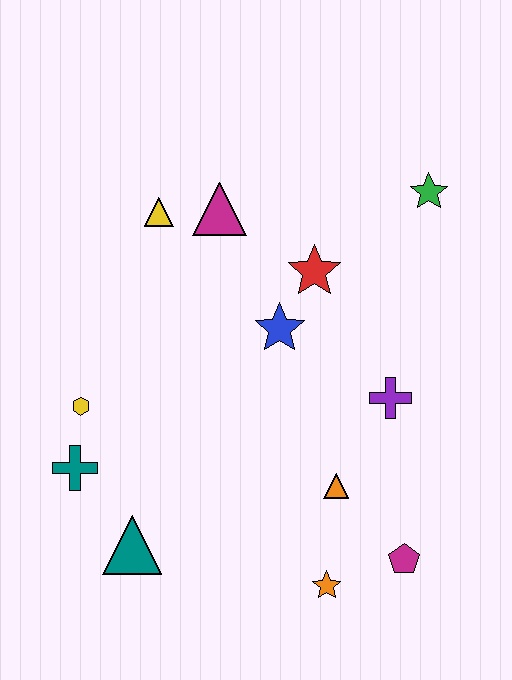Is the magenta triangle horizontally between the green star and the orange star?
No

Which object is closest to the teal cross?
The yellow hexagon is closest to the teal cross.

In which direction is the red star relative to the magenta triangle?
The red star is to the right of the magenta triangle.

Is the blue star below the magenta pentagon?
No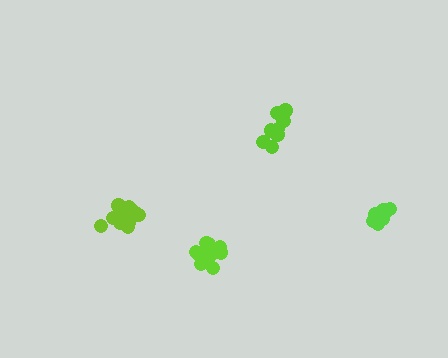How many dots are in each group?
Group 1: 9 dots, Group 2: 15 dots, Group 3: 12 dots, Group 4: 14 dots (50 total).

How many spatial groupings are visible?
There are 4 spatial groupings.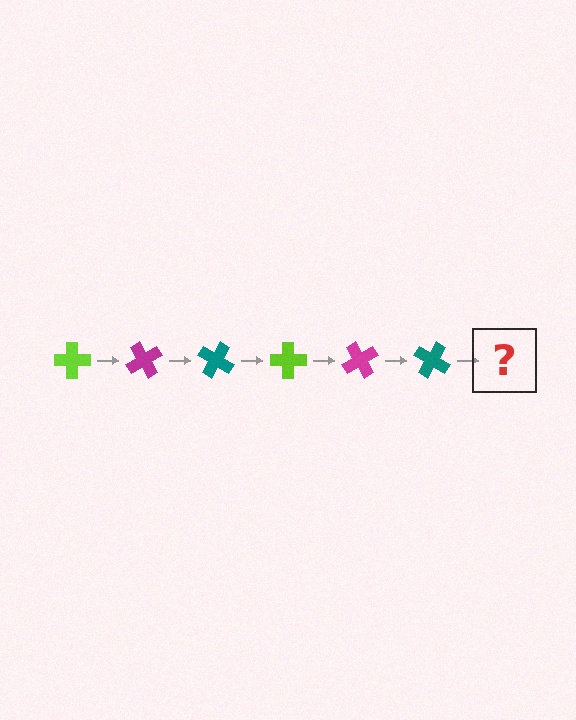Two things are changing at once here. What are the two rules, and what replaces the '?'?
The two rules are that it rotates 60 degrees each step and the color cycles through lime, magenta, and teal. The '?' should be a lime cross, rotated 360 degrees from the start.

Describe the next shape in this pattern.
It should be a lime cross, rotated 360 degrees from the start.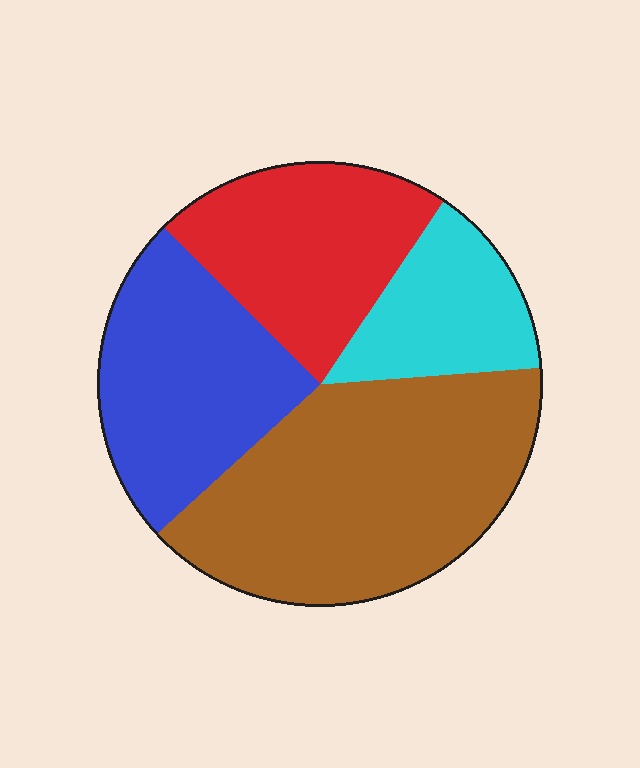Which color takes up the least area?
Cyan, at roughly 15%.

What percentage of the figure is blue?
Blue covers roughly 25% of the figure.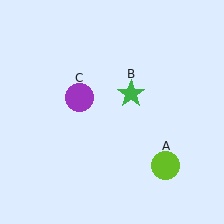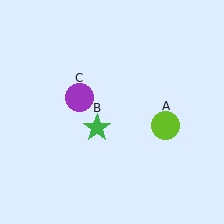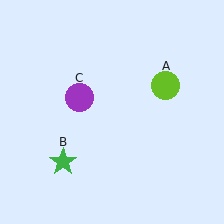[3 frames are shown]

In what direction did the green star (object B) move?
The green star (object B) moved down and to the left.